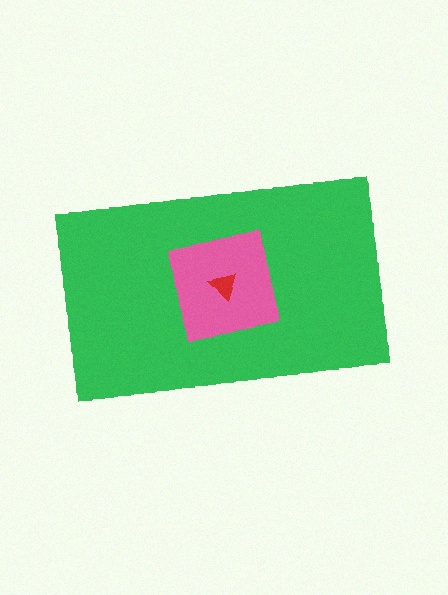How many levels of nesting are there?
3.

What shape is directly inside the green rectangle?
The pink square.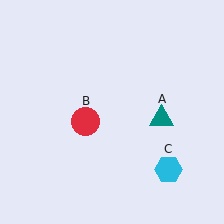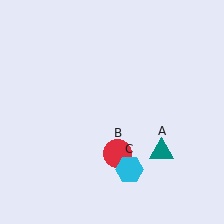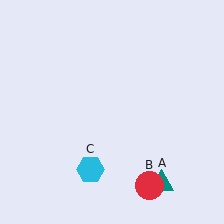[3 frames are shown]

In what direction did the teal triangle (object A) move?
The teal triangle (object A) moved down.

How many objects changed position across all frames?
3 objects changed position: teal triangle (object A), red circle (object B), cyan hexagon (object C).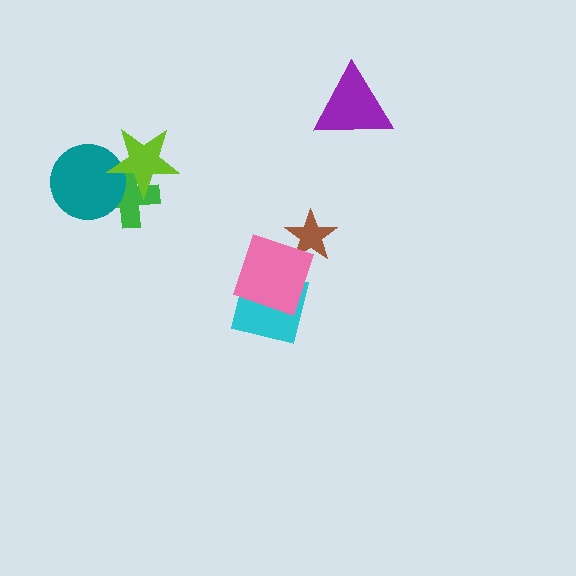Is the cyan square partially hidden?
Yes, it is partially covered by another shape.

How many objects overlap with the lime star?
2 objects overlap with the lime star.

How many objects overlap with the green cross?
2 objects overlap with the green cross.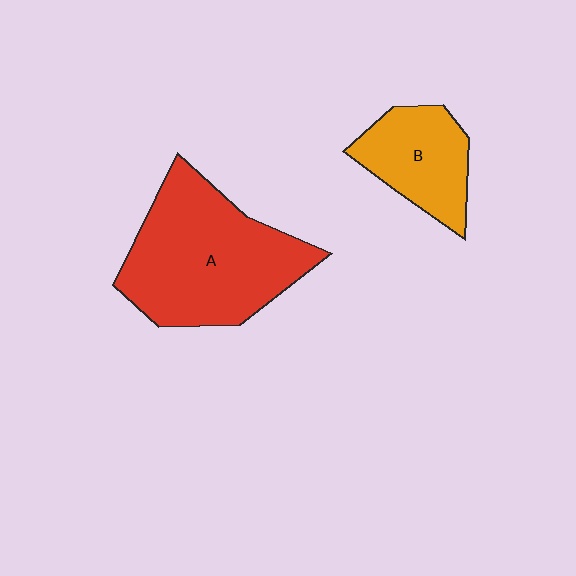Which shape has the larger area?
Shape A (red).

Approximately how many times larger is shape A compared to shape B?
Approximately 2.0 times.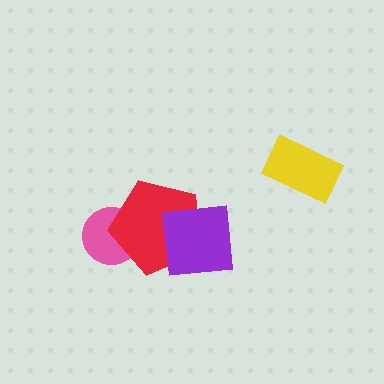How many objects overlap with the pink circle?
1 object overlaps with the pink circle.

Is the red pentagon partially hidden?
Yes, it is partially covered by another shape.